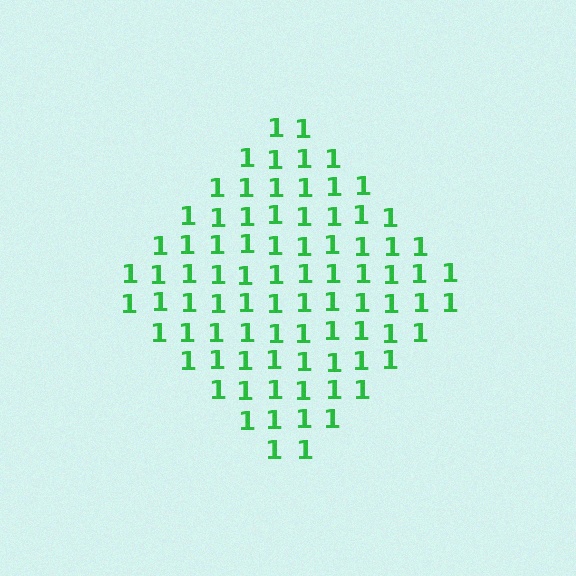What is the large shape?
The large shape is a diamond.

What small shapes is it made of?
It is made of small digit 1's.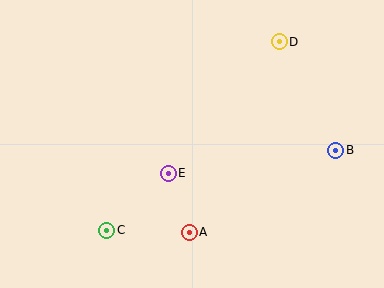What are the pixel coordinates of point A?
Point A is at (189, 232).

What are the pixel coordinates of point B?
Point B is at (336, 150).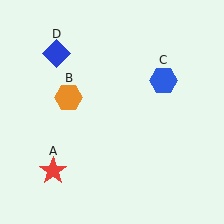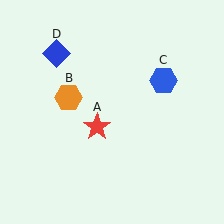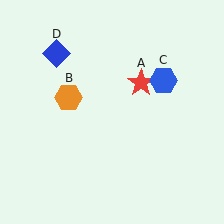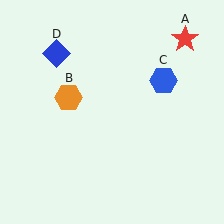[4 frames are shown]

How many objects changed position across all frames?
1 object changed position: red star (object A).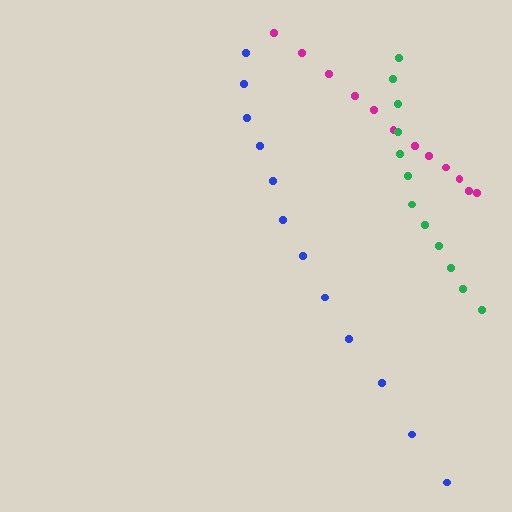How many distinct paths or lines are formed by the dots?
There are 3 distinct paths.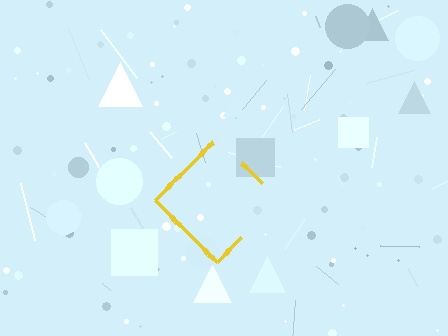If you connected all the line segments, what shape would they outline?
They would outline a diamond.